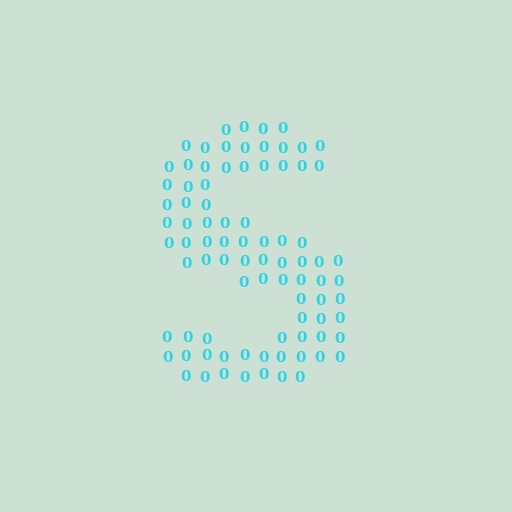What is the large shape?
The large shape is the letter S.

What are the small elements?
The small elements are digit 0's.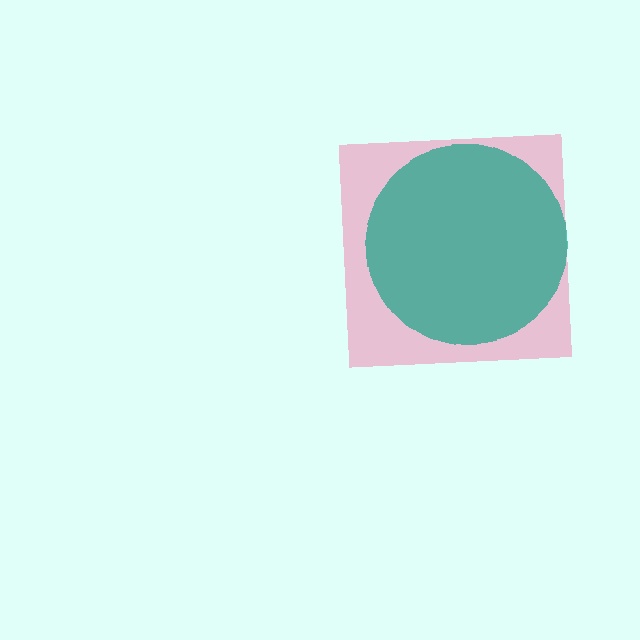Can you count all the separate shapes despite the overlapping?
Yes, there are 2 separate shapes.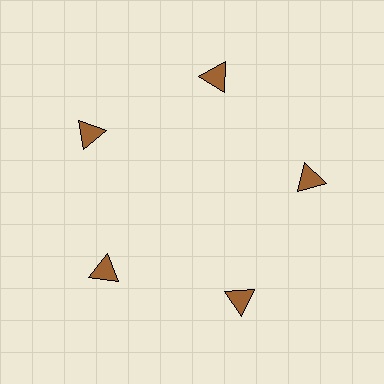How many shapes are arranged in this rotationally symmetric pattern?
There are 5 shapes, arranged in 5 groups of 1.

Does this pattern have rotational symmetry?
Yes, this pattern has 5-fold rotational symmetry. It looks the same after rotating 72 degrees around the center.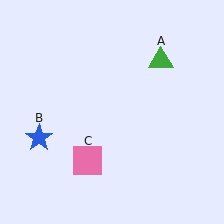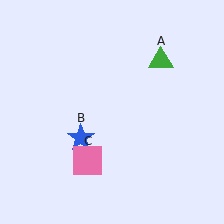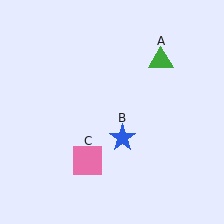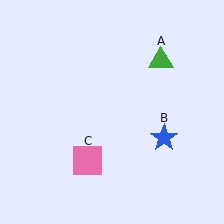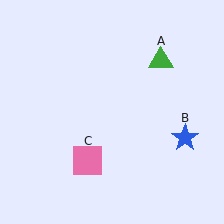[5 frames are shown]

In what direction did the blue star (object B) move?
The blue star (object B) moved right.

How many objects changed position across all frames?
1 object changed position: blue star (object B).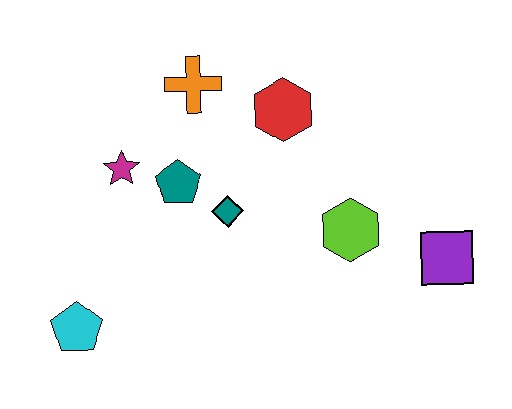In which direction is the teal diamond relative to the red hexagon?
The teal diamond is below the red hexagon.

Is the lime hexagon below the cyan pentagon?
No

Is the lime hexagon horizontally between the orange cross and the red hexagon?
No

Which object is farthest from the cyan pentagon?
The purple square is farthest from the cyan pentagon.